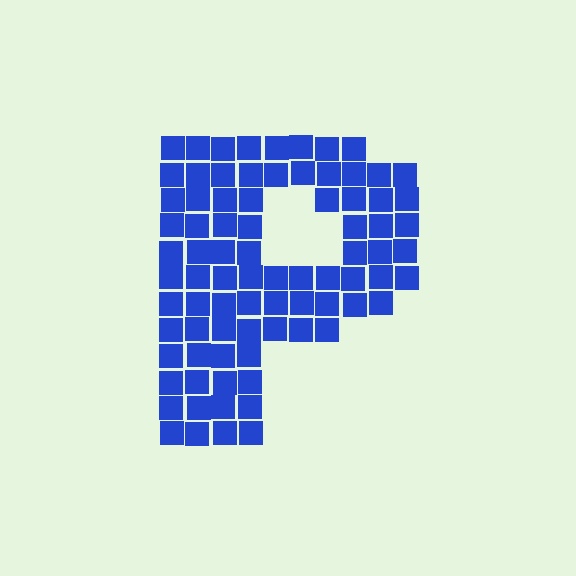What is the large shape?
The large shape is the letter P.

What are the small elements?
The small elements are squares.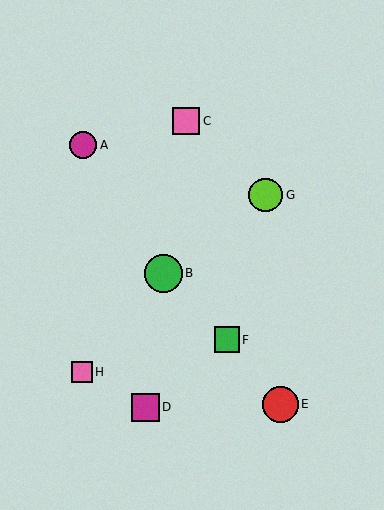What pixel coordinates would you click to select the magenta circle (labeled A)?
Click at (83, 145) to select the magenta circle A.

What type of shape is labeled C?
Shape C is a pink square.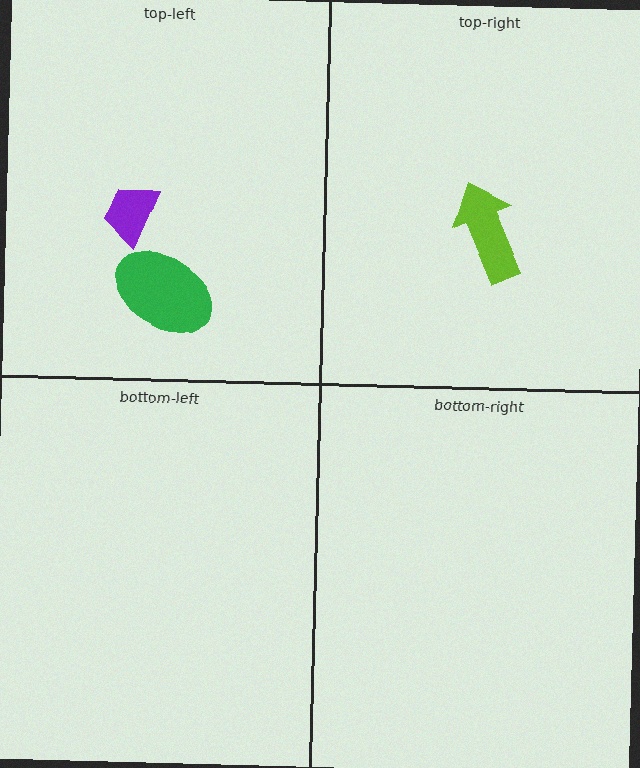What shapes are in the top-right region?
The lime arrow.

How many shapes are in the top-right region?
1.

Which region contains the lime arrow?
The top-right region.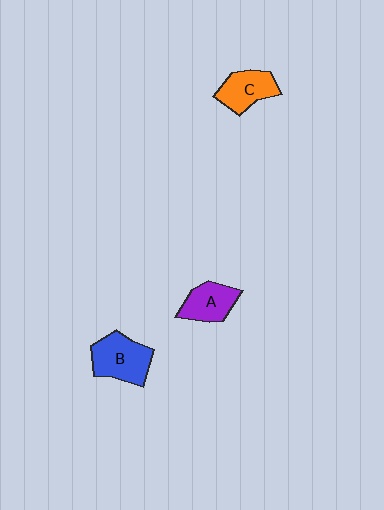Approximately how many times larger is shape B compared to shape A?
Approximately 1.3 times.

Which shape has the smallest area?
Shape A (purple).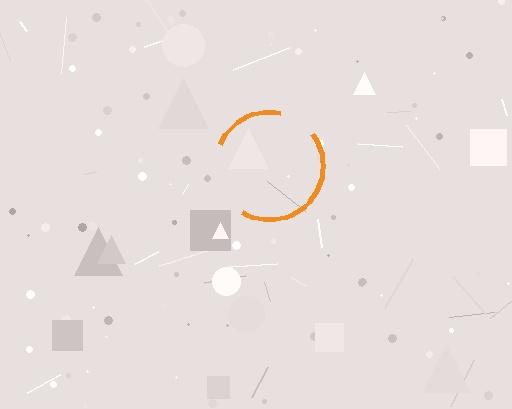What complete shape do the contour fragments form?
The contour fragments form a circle.